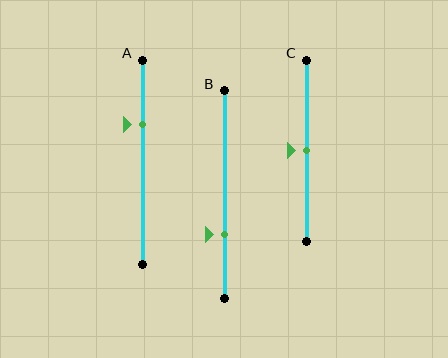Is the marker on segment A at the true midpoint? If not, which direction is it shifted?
No, the marker on segment A is shifted upward by about 19% of the segment length.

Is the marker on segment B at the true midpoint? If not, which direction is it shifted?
No, the marker on segment B is shifted downward by about 19% of the segment length.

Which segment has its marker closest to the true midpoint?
Segment C has its marker closest to the true midpoint.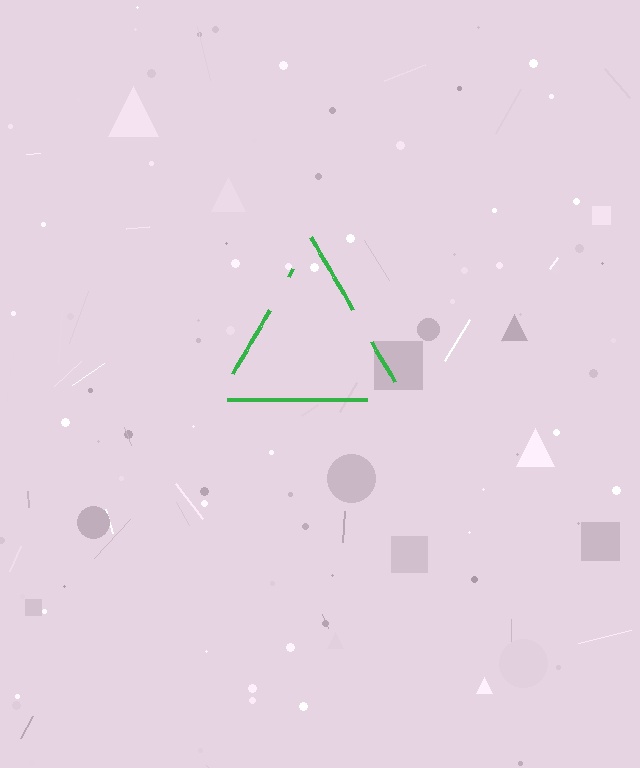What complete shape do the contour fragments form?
The contour fragments form a triangle.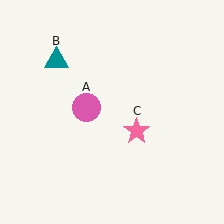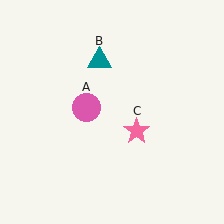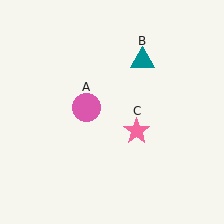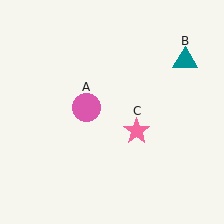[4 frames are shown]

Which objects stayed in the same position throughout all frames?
Pink circle (object A) and pink star (object C) remained stationary.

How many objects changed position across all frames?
1 object changed position: teal triangle (object B).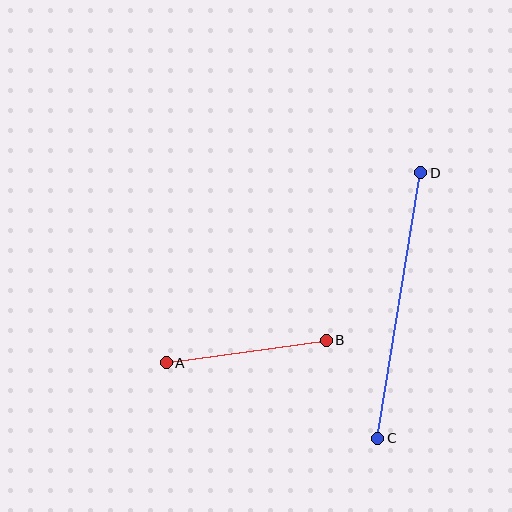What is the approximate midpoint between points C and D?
The midpoint is at approximately (399, 306) pixels.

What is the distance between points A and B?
The distance is approximately 162 pixels.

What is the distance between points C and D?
The distance is approximately 269 pixels.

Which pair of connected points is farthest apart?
Points C and D are farthest apart.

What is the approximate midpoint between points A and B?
The midpoint is at approximately (246, 351) pixels.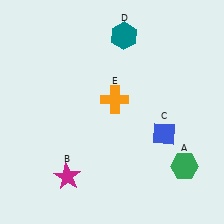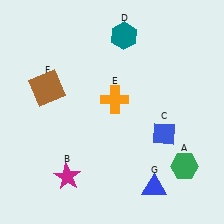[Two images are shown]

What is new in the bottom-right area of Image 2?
A blue triangle (G) was added in the bottom-right area of Image 2.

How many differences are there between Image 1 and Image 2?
There are 2 differences between the two images.